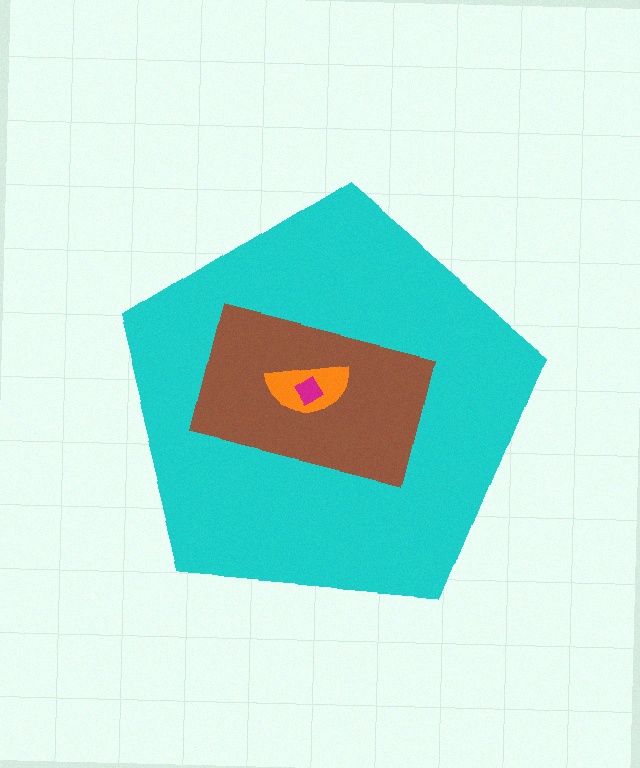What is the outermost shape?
The cyan pentagon.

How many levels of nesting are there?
4.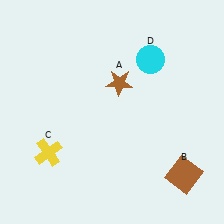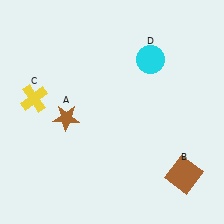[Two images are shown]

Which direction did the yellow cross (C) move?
The yellow cross (C) moved up.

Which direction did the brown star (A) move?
The brown star (A) moved left.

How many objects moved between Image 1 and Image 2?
2 objects moved between the two images.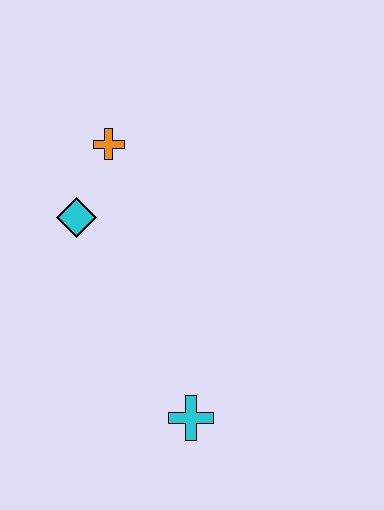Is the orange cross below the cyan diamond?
No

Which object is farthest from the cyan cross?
The orange cross is farthest from the cyan cross.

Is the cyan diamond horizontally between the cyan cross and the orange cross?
No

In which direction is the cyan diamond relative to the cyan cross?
The cyan diamond is above the cyan cross.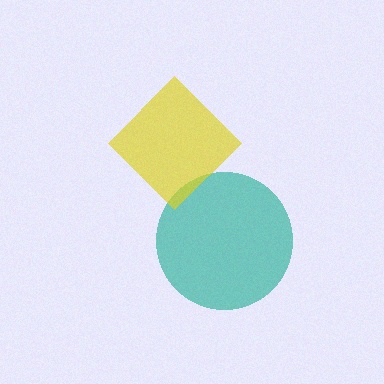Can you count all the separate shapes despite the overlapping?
Yes, there are 2 separate shapes.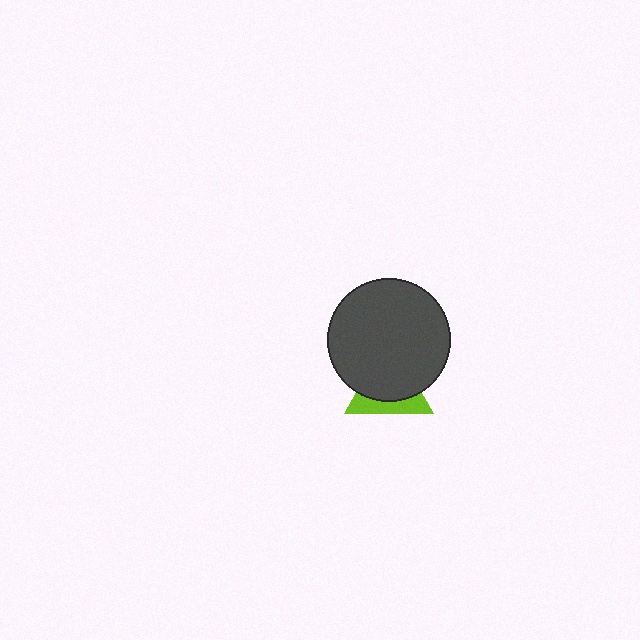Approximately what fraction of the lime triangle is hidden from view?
Roughly 65% of the lime triangle is hidden behind the dark gray circle.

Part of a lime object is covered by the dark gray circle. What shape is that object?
It is a triangle.